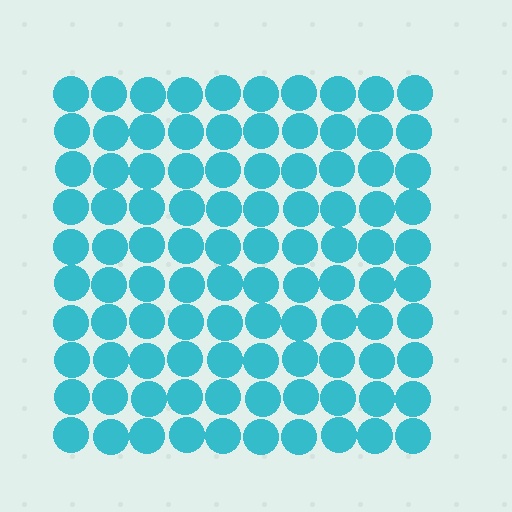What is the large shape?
The large shape is a square.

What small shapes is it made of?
It is made of small circles.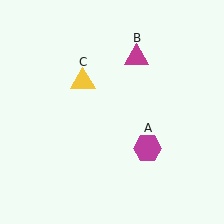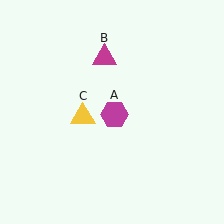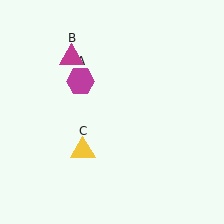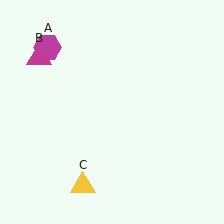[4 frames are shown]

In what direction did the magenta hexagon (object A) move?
The magenta hexagon (object A) moved up and to the left.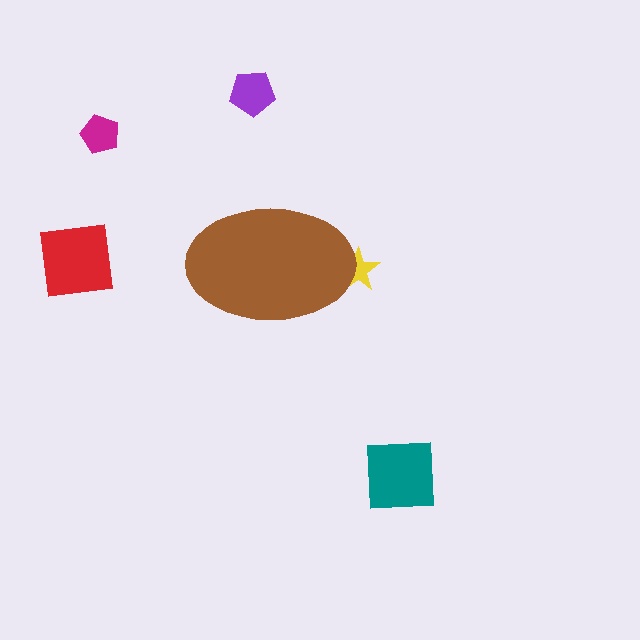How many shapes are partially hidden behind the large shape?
1 shape is partially hidden.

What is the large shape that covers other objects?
A brown ellipse.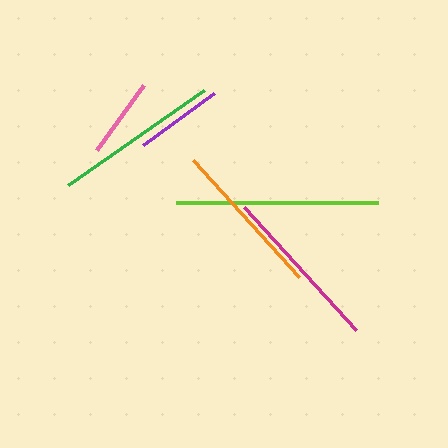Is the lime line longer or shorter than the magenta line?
The lime line is longer than the magenta line.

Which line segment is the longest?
The lime line is the longest at approximately 203 pixels.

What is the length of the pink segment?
The pink segment is approximately 81 pixels long.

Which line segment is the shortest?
The pink line is the shortest at approximately 81 pixels.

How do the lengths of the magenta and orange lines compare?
The magenta and orange lines are approximately the same length.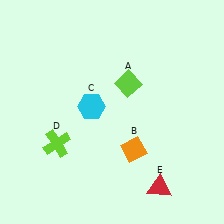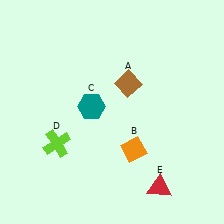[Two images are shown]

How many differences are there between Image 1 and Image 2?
There are 2 differences between the two images.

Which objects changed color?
A changed from lime to brown. C changed from cyan to teal.